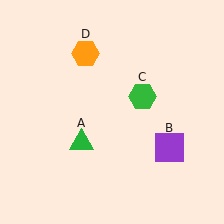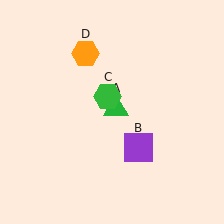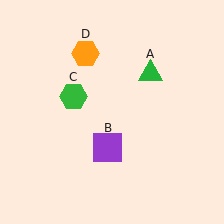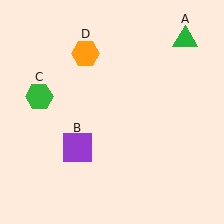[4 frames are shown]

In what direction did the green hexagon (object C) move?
The green hexagon (object C) moved left.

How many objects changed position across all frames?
3 objects changed position: green triangle (object A), purple square (object B), green hexagon (object C).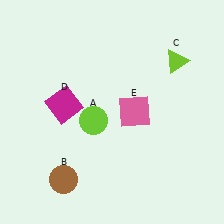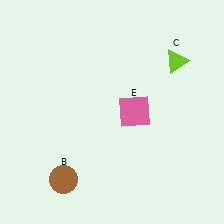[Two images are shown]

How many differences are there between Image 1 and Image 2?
There are 2 differences between the two images.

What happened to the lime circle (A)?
The lime circle (A) was removed in Image 2. It was in the bottom-left area of Image 1.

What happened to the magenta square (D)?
The magenta square (D) was removed in Image 2. It was in the top-left area of Image 1.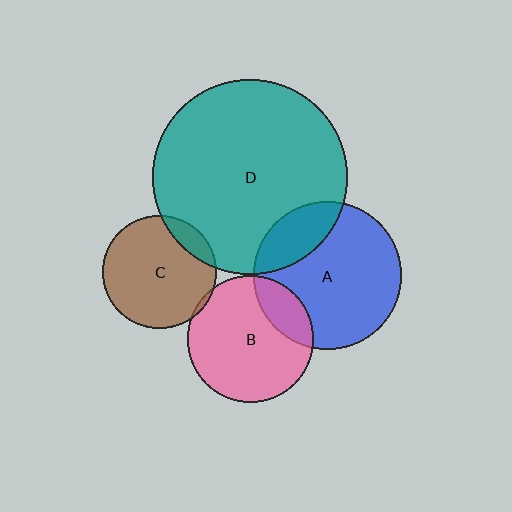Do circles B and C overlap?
Yes.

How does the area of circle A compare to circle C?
Approximately 1.7 times.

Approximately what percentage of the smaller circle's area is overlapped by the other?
Approximately 5%.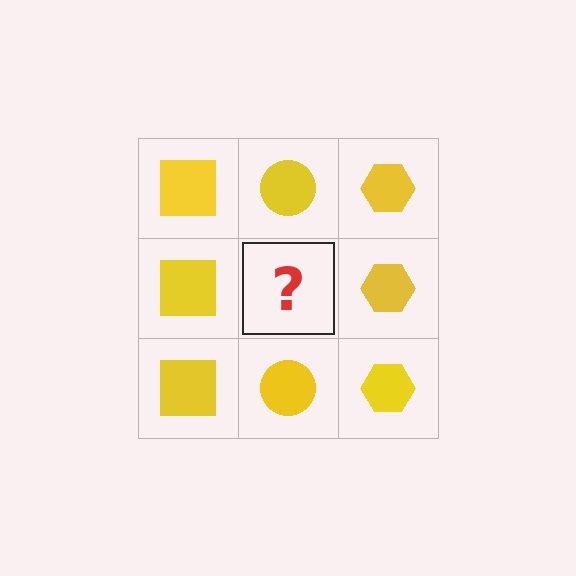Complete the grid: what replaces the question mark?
The question mark should be replaced with a yellow circle.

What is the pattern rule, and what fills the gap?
The rule is that each column has a consistent shape. The gap should be filled with a yellow circle.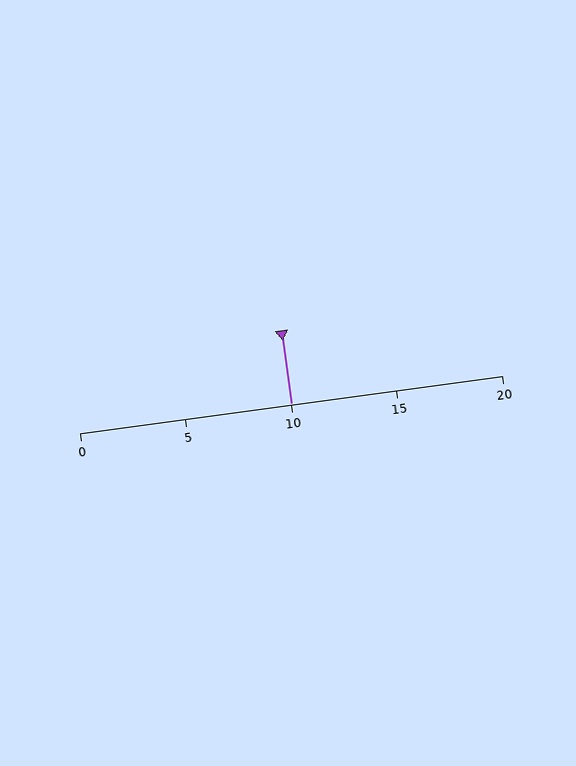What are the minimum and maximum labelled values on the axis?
The axis runs from 0 to 20.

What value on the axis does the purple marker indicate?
The marker indicates approximately 10.